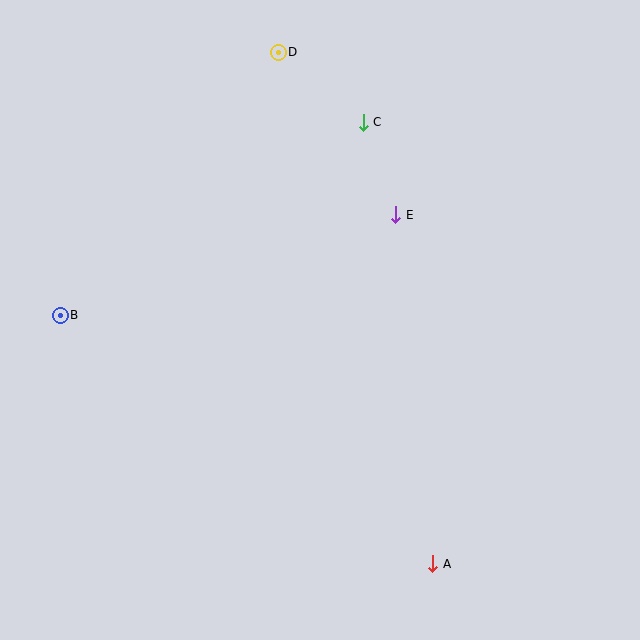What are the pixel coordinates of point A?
Point A is at (433, 564).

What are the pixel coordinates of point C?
Point C is at (363, 122).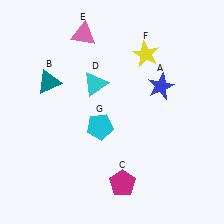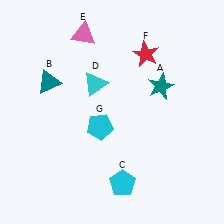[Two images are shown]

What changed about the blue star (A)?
In Image 1, A is blue. In Image 2, it changed to teal.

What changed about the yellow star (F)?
In Image 1, F is yellow. In Image 2, it changed to red.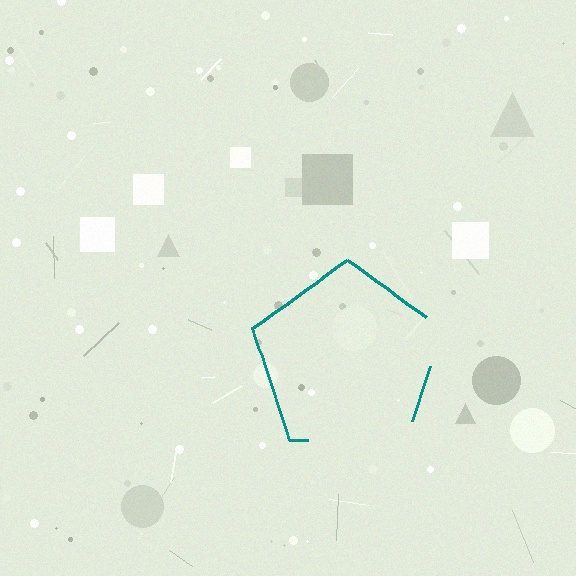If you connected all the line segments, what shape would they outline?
They would outline a pentagon.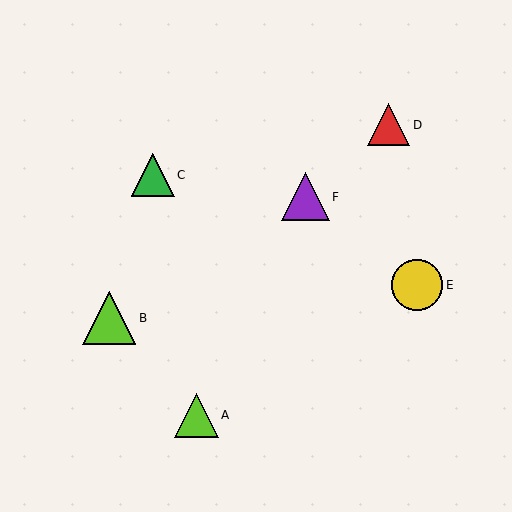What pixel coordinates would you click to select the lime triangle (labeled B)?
Click at (109, 318) to select the lime triangle B.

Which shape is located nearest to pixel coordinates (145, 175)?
The green triangle (labeled C) at (153, 175) is nearest to that location.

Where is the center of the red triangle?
The center of the red triangle is at (389, 125).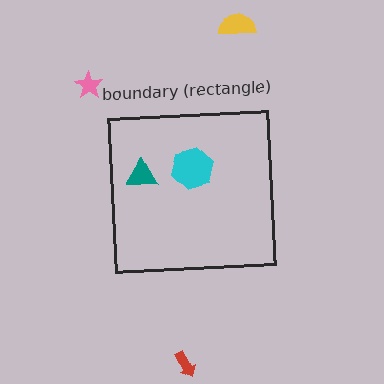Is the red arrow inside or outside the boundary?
Outside.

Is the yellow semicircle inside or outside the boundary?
Outside.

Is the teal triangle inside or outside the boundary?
Inside.